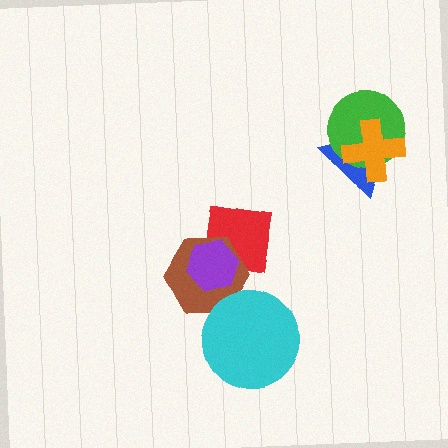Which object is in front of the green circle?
The orange cross is in front of the green circle.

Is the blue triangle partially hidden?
Yes, it is partially covered by another shape.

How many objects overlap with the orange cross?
2 objects overlap with the orange cross.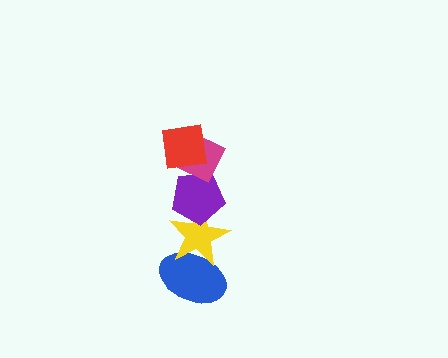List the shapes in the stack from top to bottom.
From top to bottom: the red square, the magenta diamond, the purple pentagon, the yellow star, the blue ellipse.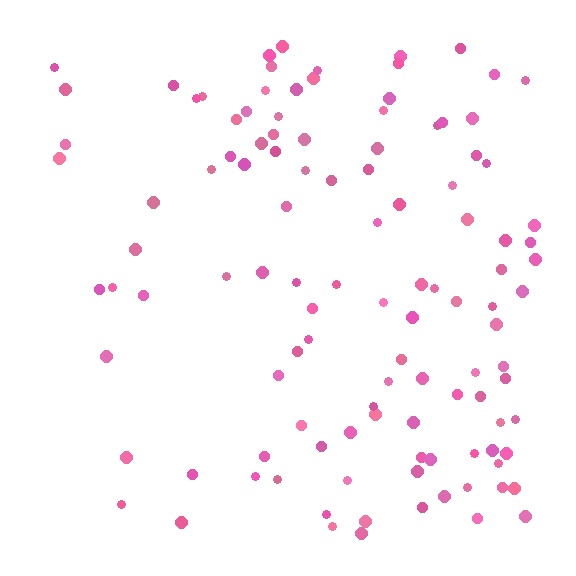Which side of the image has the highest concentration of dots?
The right.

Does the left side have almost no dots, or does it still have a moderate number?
Still a moderate number, just noticeably fewer than the right.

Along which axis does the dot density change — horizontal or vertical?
Horizontal.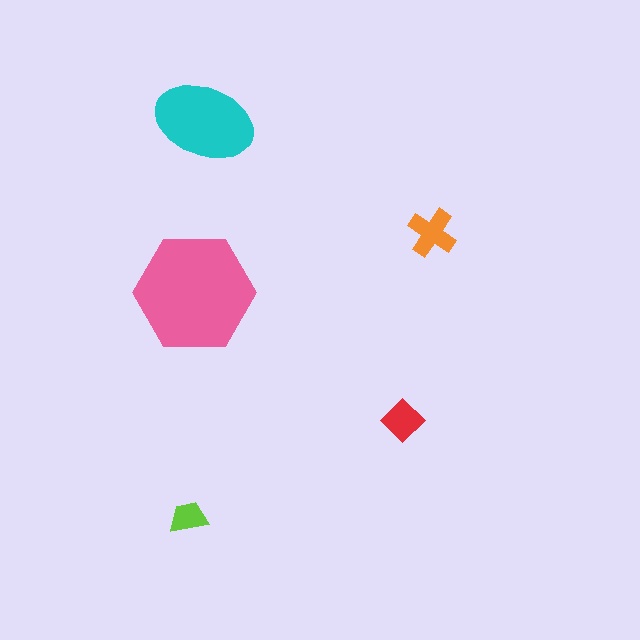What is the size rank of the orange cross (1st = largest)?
3rd.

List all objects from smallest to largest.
The lime trapezoid, the red diamond, the orange cross, the cyan ellipse, the pink hexagon.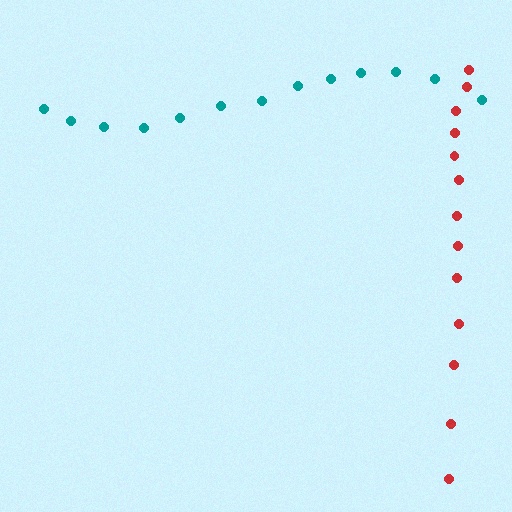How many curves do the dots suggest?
There are 2 distinct paths.